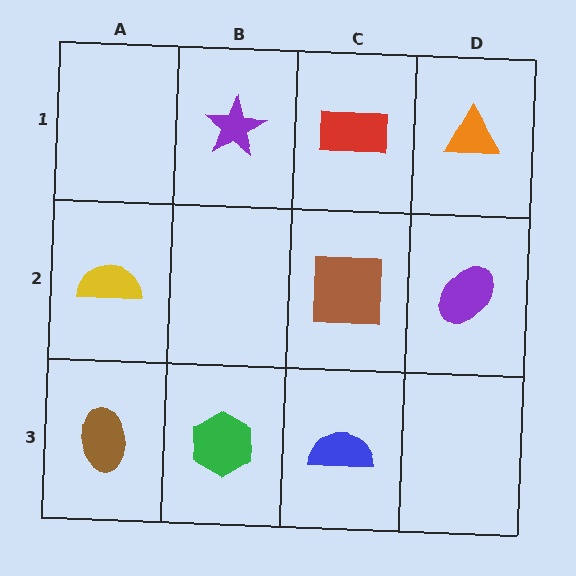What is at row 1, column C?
A red rectangle.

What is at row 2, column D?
A purple ellipse.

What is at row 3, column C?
A blue semicircle.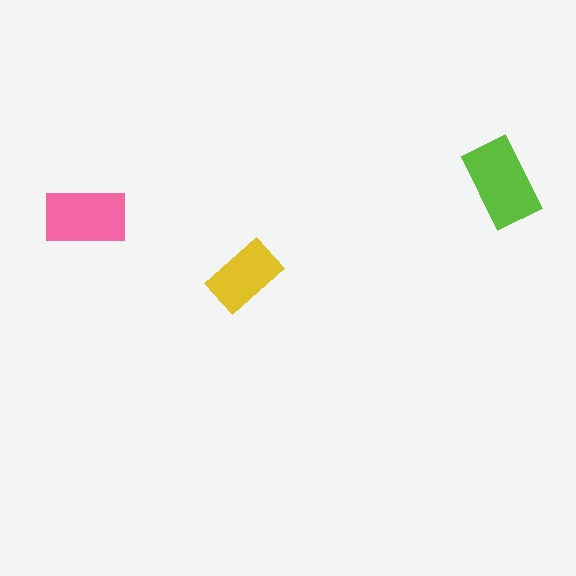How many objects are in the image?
There are 3 objects in the image.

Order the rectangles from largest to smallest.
the lime one, the pink one, the yellow one.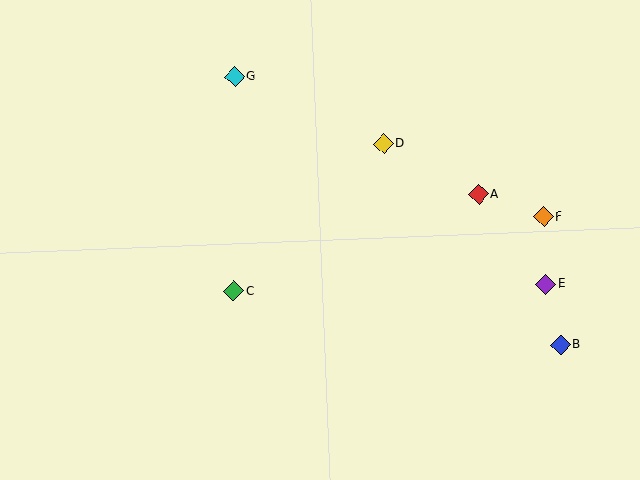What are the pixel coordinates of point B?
Point B is at (561, 345).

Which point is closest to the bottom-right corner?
Point B is closest to the bottom-right corner.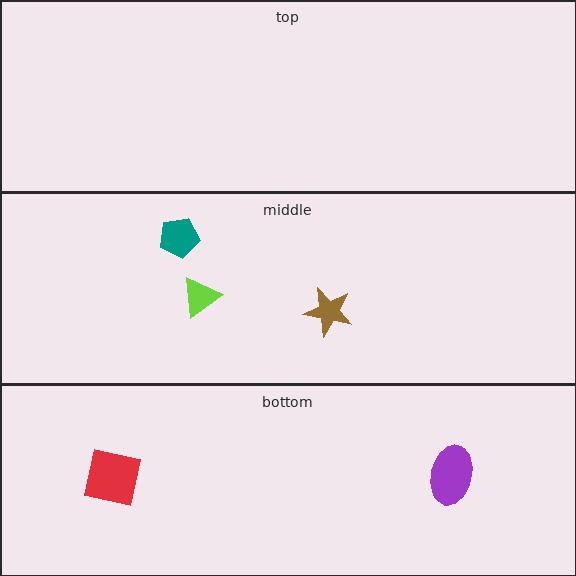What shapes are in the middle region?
The brown star, the lime triangle, the teal pentagon.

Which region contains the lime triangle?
The middle region.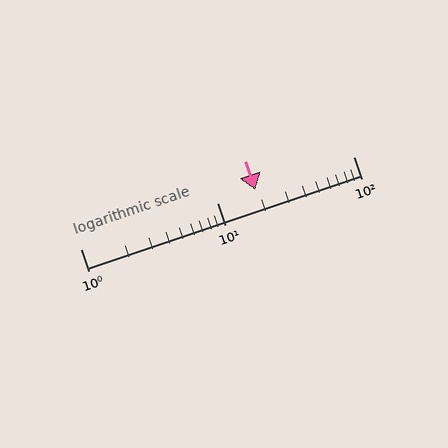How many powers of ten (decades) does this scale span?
The scale spans 2 decades, from 1 to 100.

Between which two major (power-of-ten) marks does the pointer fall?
The pointer is between 10 and 100.